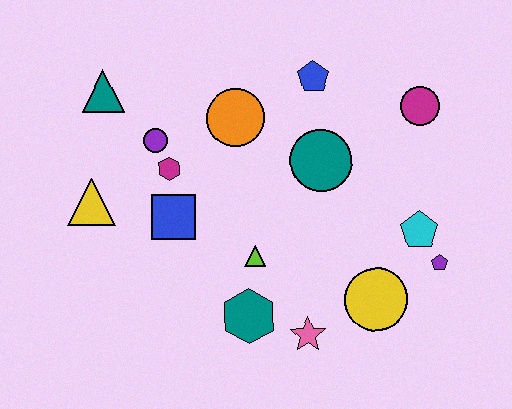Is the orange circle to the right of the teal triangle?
Yes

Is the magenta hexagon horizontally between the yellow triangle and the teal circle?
Yes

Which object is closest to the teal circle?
The blue pentagon is closest to the teal circle.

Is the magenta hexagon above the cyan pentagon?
Yes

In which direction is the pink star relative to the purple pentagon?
The pink star is to the left of the purple pentagon.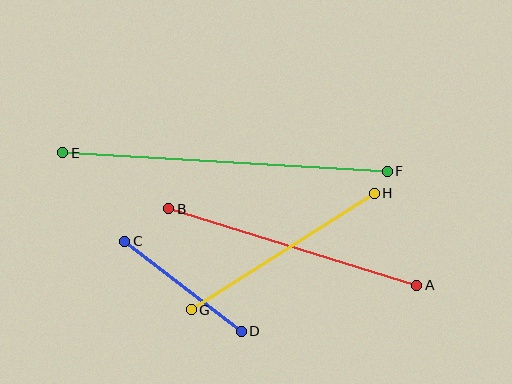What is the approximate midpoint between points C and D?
The midpoint is at approximately (183, 286) pixels.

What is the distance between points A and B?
The distance is approximately 260 pixels.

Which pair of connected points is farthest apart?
Points E and F are farthest apart.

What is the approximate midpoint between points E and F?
The midpoint is at approximately (225, 162) pixels.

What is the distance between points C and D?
The distance is approximately 147 pixels.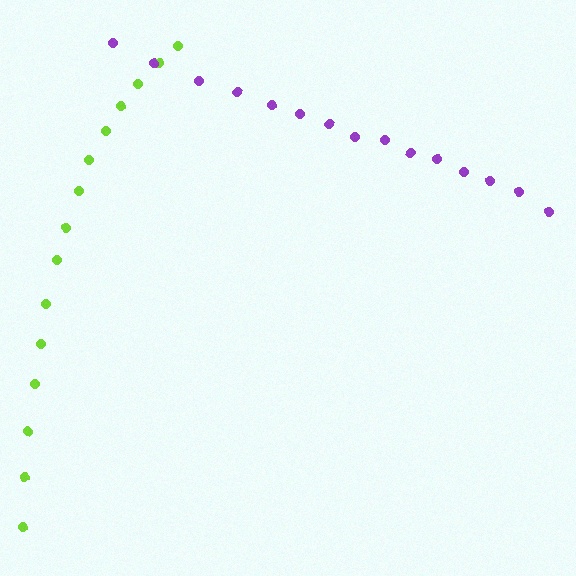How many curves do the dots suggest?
There are 2 distinct paths.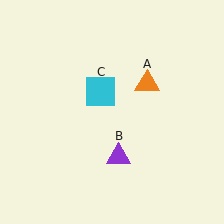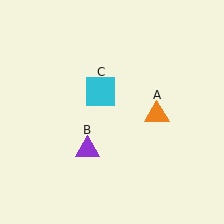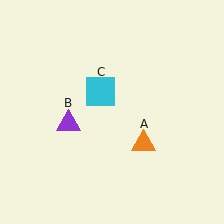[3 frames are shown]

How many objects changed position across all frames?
2 objects changed position: orange triangle (object A), purple triangle (object B).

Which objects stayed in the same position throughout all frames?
Cyan square (object C) remained stationary.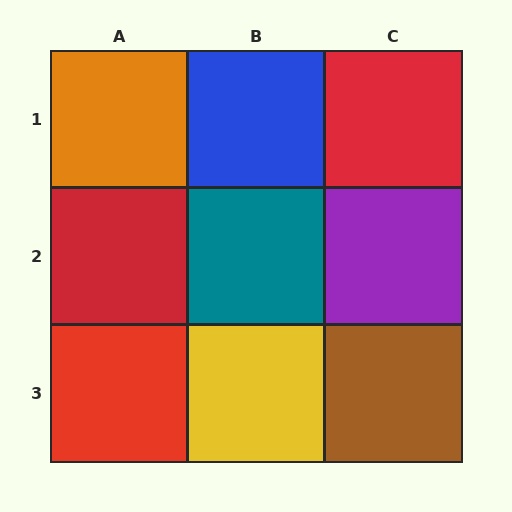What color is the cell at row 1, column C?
Red.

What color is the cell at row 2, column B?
Teal.